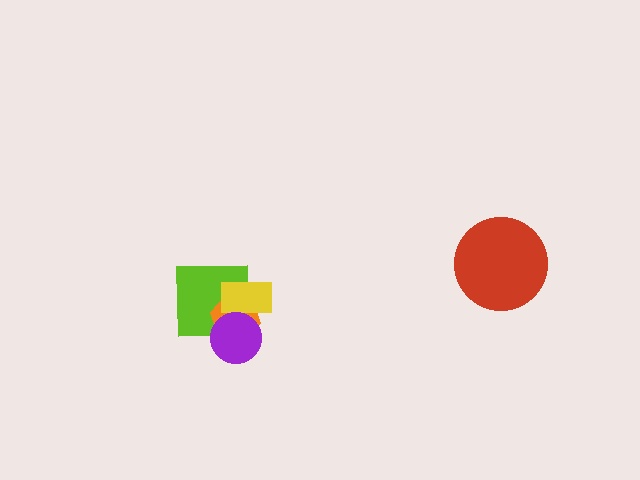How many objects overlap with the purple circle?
3 objects overlap with the purple circle.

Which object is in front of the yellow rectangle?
The purple circle is in front of the yellow rectangle.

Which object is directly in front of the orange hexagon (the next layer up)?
The yellow rectangle is directly in front of the orange hexagon.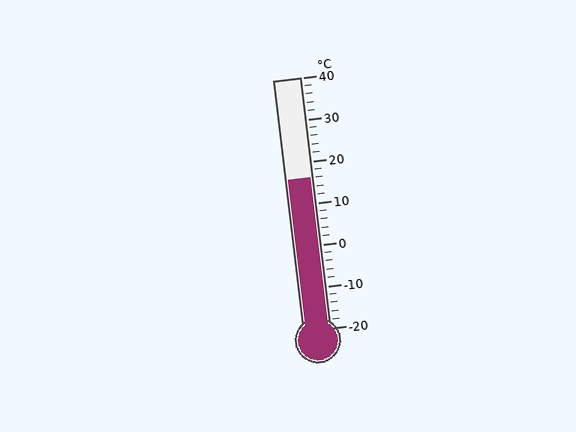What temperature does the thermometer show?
The thermometer shows approximately 16°C.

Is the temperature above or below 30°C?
The temperature is below 30°C.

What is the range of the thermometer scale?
The thermometer scale ranges from -20°C to 40°C.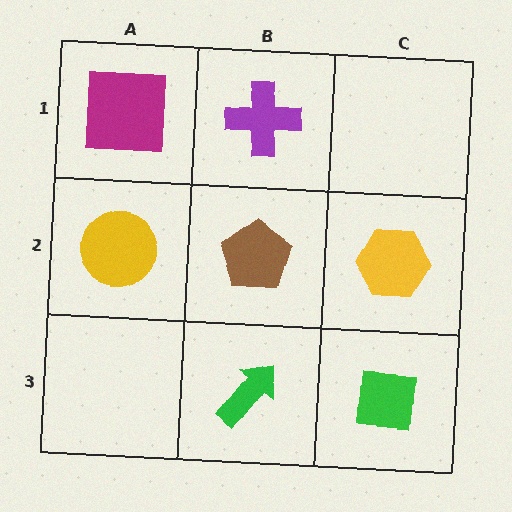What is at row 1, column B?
A purple cross.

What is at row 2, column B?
A brown pentagon.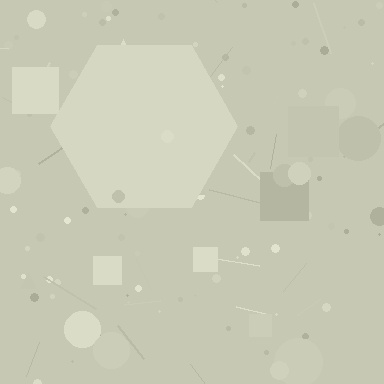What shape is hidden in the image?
A hexagon is hidden in the image.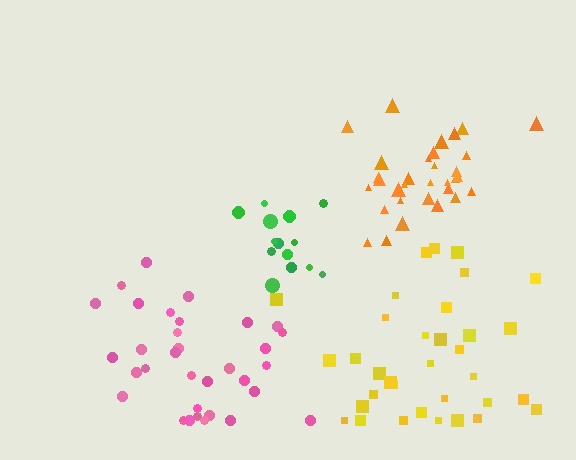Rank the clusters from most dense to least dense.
green, orange, pink, yellow.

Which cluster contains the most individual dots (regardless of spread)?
Yellow (35).